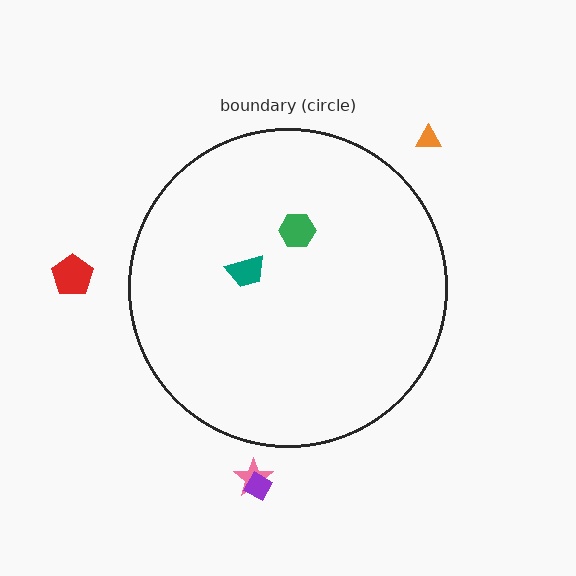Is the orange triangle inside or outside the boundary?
Outside.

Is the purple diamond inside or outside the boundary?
Outside.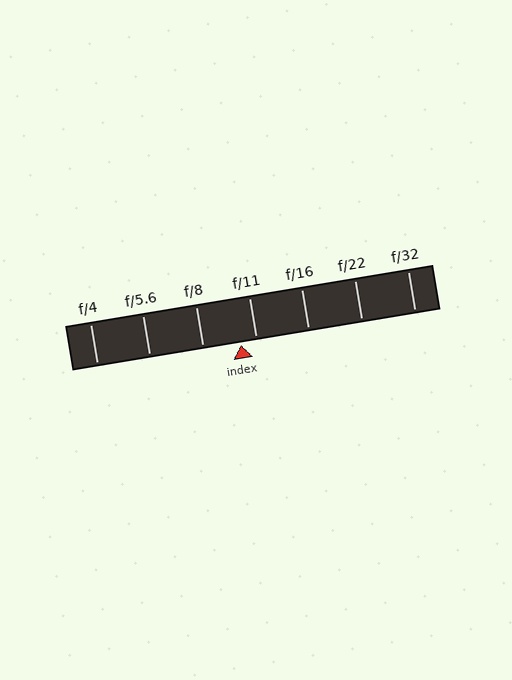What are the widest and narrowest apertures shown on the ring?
The widest aperture shown is f/4 and the narrowest is f/32.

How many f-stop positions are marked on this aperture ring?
There are 7 f-stop positions marked.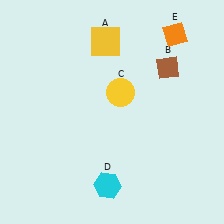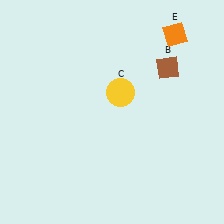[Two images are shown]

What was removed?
The yellow square (A), the cyan hexagon (D) were removed in Image 2.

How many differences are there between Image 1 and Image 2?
There are 2 differences between the two images.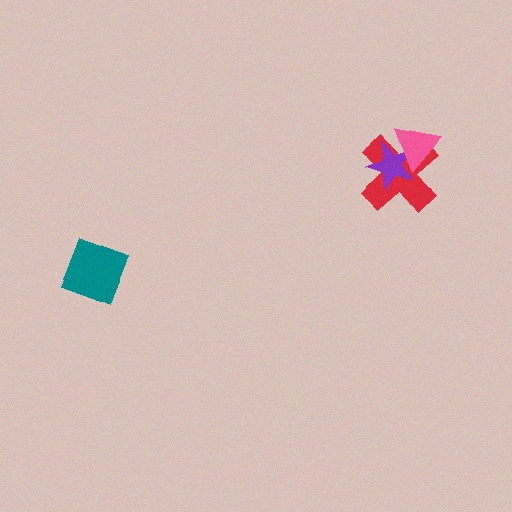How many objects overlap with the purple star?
2 objects overlap with the purple star.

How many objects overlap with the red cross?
2 objects overlap with the red cross.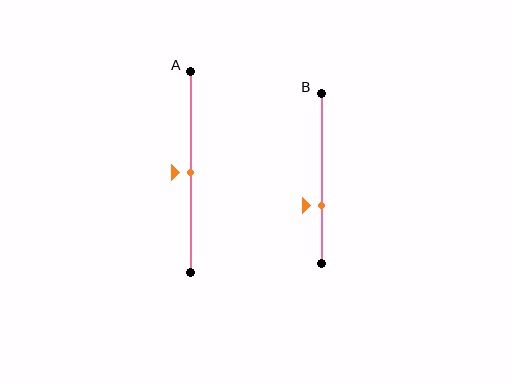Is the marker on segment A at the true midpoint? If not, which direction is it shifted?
Yes, the marker on segment A is at the true midpoint.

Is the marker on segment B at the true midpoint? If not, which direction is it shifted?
No, the marker on segment B is shifted downward by about 16% of the segment length.